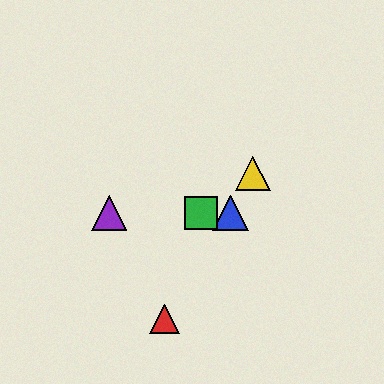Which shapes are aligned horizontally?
The blue triangle, the green square, the purple triangle are aligned horizontally.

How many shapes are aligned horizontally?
3 shapes (the blue triangle, the green square, the purple triangle) are aligned horizontally.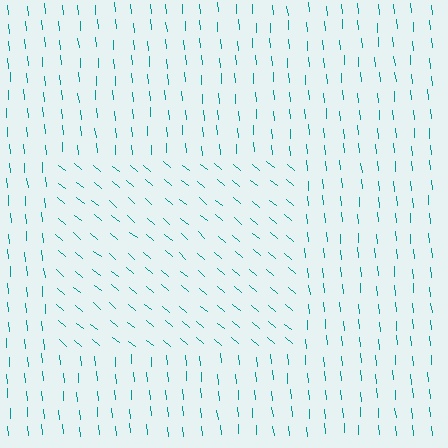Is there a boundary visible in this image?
Yes, there is a texture boundary formed by a change in line orientation.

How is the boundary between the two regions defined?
The boundary is defined purely by a change in line orientation (approximately 45 degrees difference). All lines are the same color and thickness.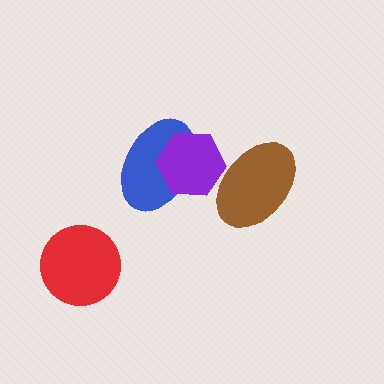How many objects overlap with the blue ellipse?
1 object overlaps with the blue ellipse.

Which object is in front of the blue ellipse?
The purple hexagon is in front of the blue ellipse.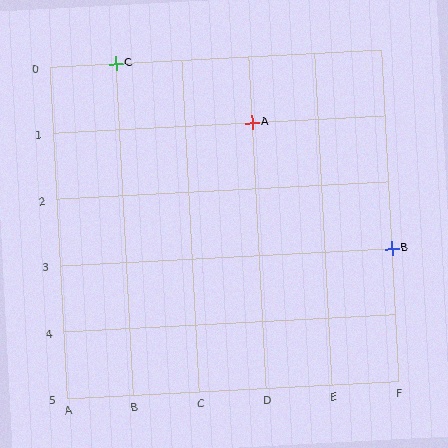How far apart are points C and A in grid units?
Points C and A are 2 columns and 1 row apart (about 2.2 grid units diagonally).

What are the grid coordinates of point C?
Point C is at grid coordinates (B, 0).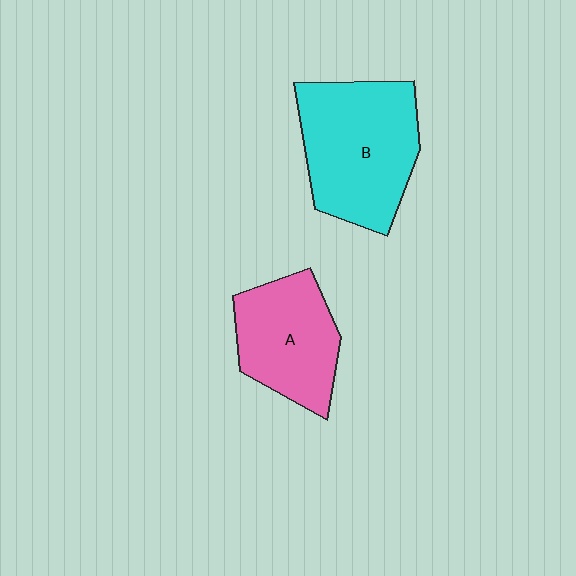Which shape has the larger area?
Shape B (cyan).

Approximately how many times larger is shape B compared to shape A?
Approximately 1.4 times.